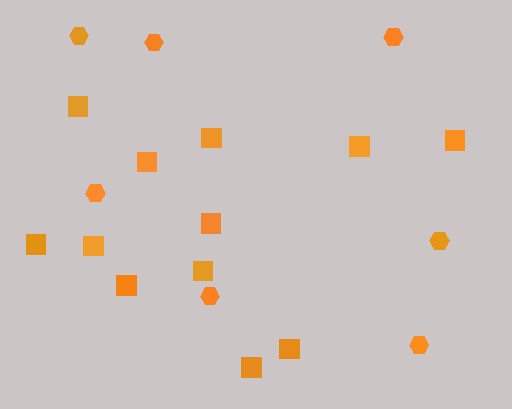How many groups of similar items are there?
There are 2 groups: one group of squares (12) and one group of hexagons (7).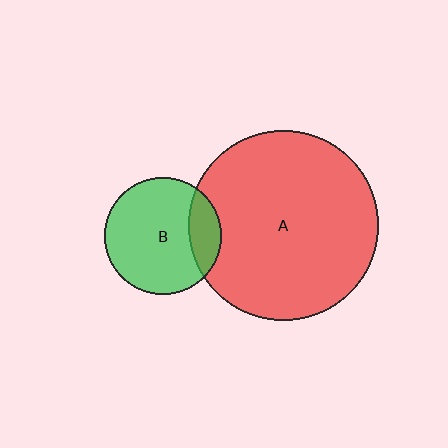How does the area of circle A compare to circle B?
Approximately 2.6 times.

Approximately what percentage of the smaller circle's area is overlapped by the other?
Approximately 20%.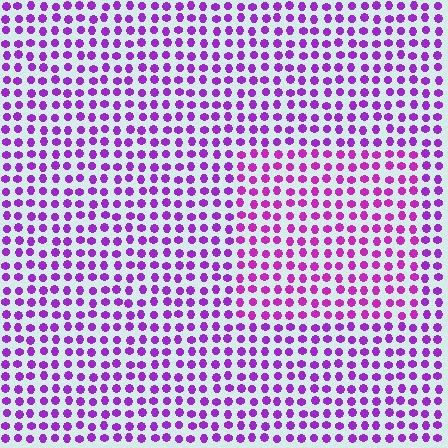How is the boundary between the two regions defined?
The boundary is defined purely by a slight shift in hue (about 21 degrees). Spacing, size, and orientation are identical on both sides.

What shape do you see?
I see a rectangle.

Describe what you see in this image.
The image is filled with small purple elements in a uniform arrangement. A rectangle-shaped region is visible where the elements are tinted to a slightly different hue, forming a subtle color boundary.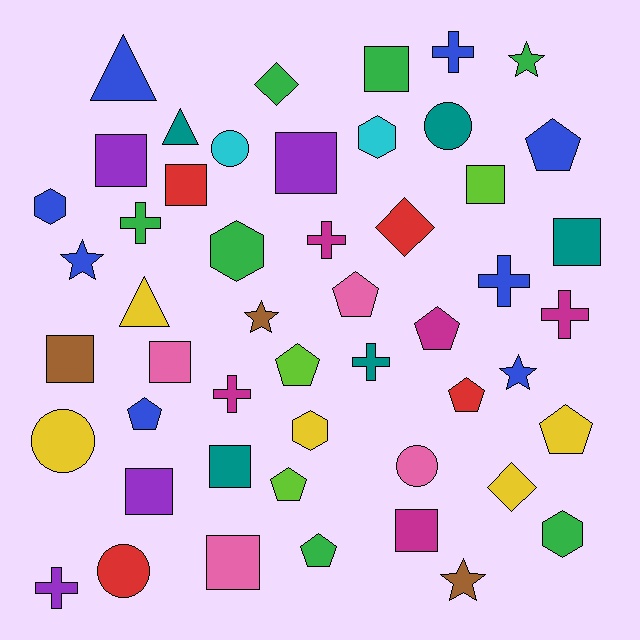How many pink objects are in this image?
There are 4 pink objects.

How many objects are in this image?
There are 50 objects.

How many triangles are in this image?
There are 3 triangles.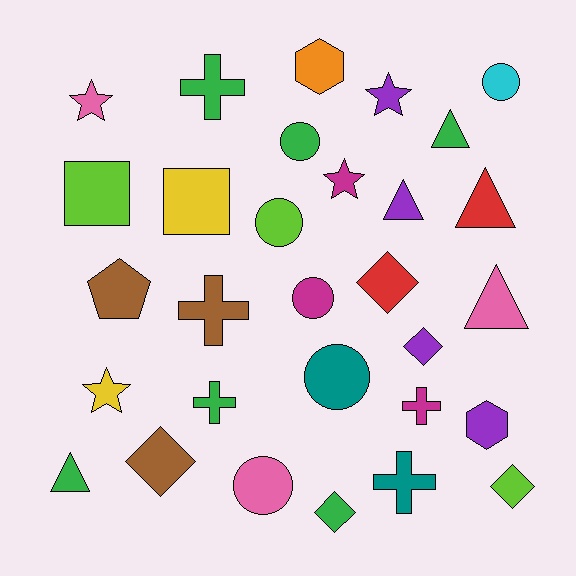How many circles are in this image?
There are 6 circles.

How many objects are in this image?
There are 30 objects.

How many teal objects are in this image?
There are 2 teal objects.